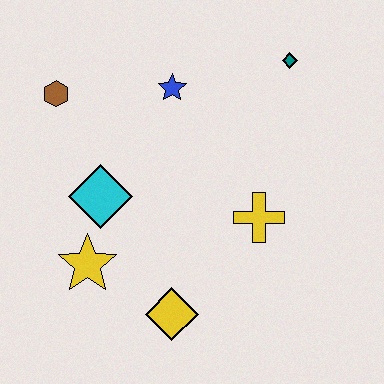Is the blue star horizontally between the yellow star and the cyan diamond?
No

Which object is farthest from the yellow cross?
The brown hexagon is farthest from the yellow cross.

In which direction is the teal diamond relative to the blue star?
The teal diamond is to the right of the blue star.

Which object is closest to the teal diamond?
The blue star is closest to the teal diamond.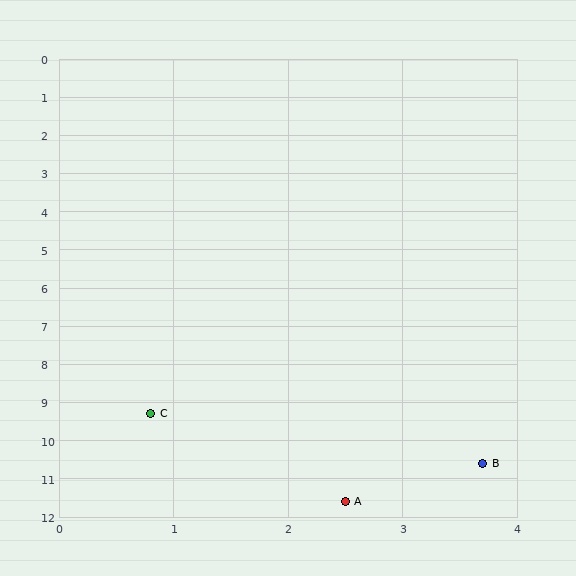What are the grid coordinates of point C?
Point C is at approximately (0.8, 9.3).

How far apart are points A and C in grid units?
Points A and C are about 2.9 grid units apart.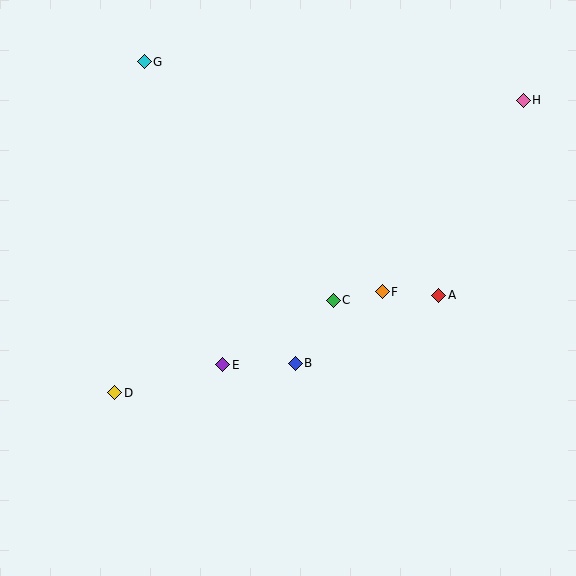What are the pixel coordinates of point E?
Point E is at (223, 365).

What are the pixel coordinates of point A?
Point A is at (439, 295).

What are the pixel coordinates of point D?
Point D is at (115, 393).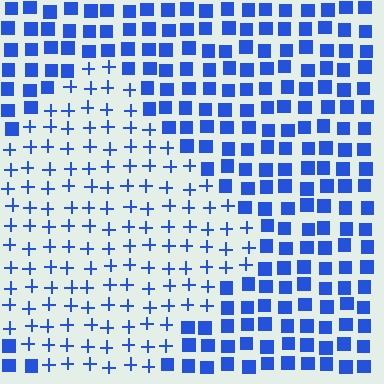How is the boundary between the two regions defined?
The boundary is defined by a change in element shape: plus signs inside vs. squares outside. All elements share the same color and spacing.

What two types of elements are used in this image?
The image uses plus signs inside the diamond region and squares outside it.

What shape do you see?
I see a diamond.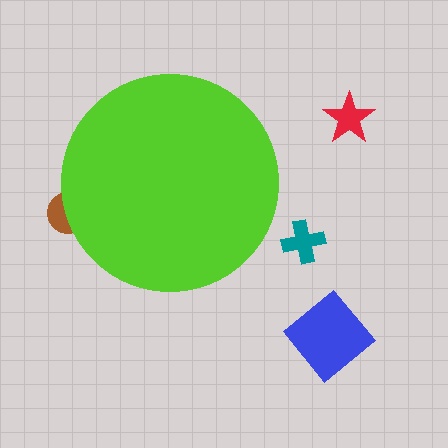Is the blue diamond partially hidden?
No, the blue diamond is fully visible.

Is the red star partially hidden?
No, the red star is fully visible.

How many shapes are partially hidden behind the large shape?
1 shape is partially hidden.